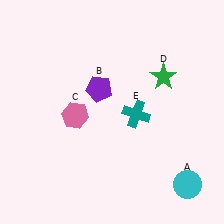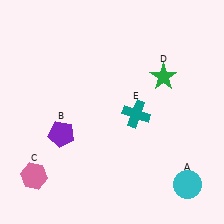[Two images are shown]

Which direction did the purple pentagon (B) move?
The purple pentagon (B) moved down.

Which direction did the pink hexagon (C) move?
The pink hexagon (C) moved down.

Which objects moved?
The objects that moved are: the purple pentagon (B), the pink hexagon (C).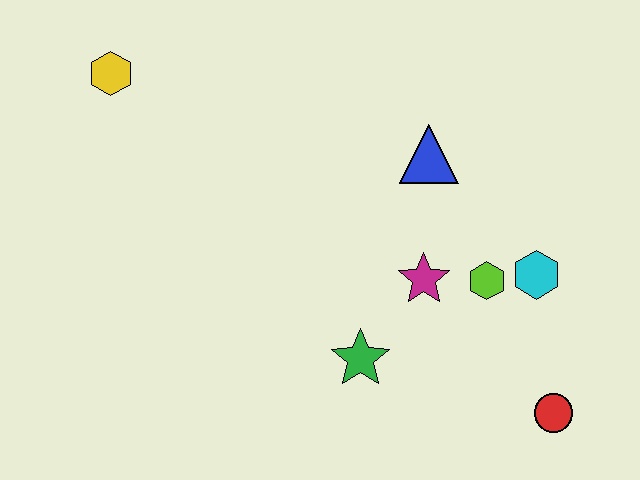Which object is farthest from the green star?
The yellow hexagon is farthest from the green star.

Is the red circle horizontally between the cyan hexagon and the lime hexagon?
No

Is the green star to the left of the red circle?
Yes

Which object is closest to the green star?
The magenta star is closest to the green star.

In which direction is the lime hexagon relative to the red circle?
The lime hexagon is above the red circle.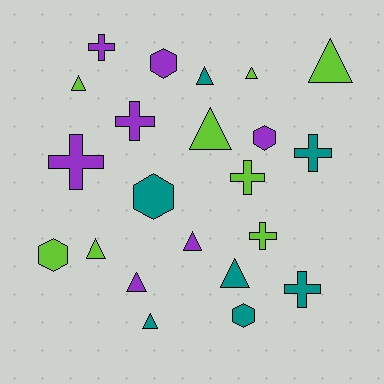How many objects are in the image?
There are 22 objects.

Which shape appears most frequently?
Triangle, with 10 objects.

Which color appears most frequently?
Lime, with 8 objects.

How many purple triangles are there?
There are 2 purple triangles.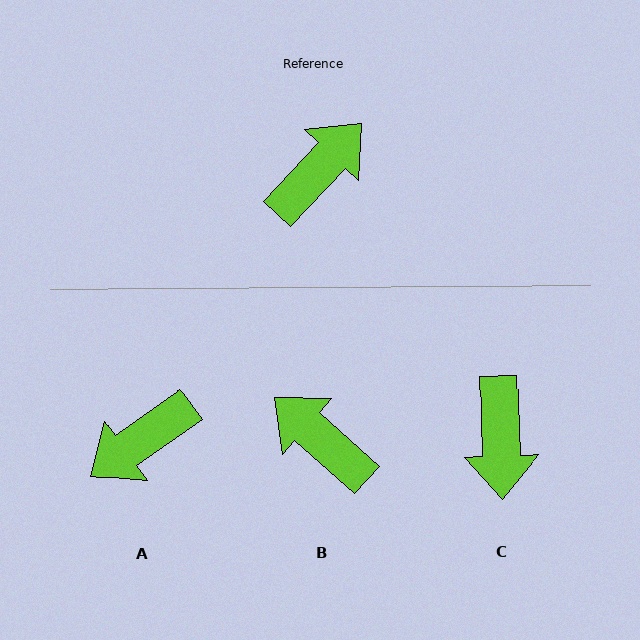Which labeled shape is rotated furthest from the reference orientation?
A, about 168 degrees away.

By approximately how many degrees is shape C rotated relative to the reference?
Approximately 135 degrees clockwise.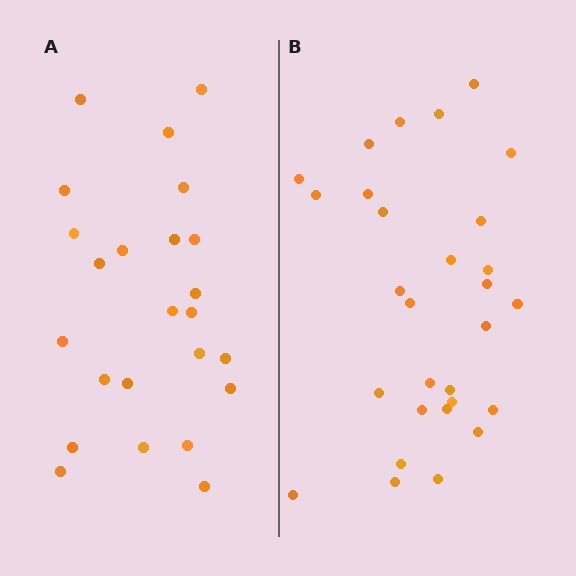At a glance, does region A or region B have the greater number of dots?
Region B (the right region) has more dots.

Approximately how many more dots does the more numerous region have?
Region B has about 5 more dots than region A.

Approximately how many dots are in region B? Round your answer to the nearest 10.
About 30 dots. (The exact count is 29, which rounds to 30.)